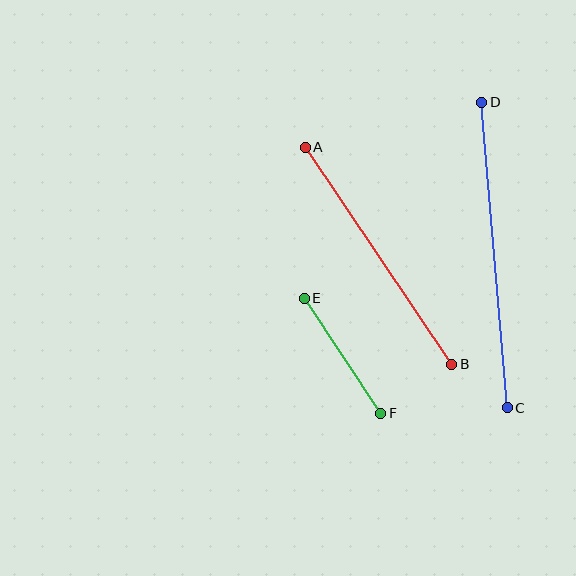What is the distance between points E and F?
The distance is approximately 138 pixels.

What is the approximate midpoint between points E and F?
The midpoint is at approximately (342, 356) pixels.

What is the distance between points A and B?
The distance is approximately 262 pixels.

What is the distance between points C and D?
The distance is approximately 306 pixels.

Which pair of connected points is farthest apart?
Points C and D are farthest apart.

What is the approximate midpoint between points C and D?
The midpoint is at approximately (494, 255) pixels.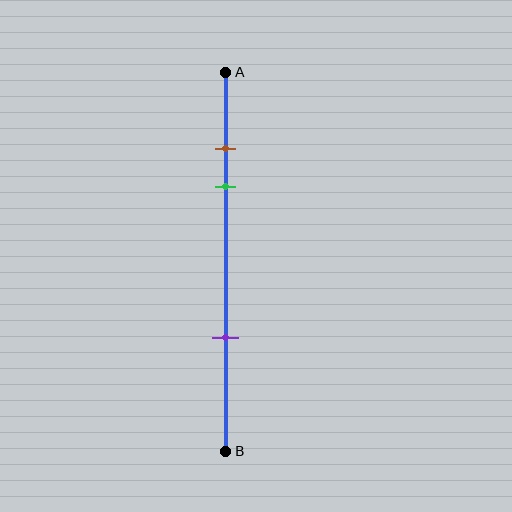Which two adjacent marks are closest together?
The brown and green marks are the closest adjacent pair.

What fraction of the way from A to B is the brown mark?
The brown mark is approximately 20% (0.2) of the way from A to B.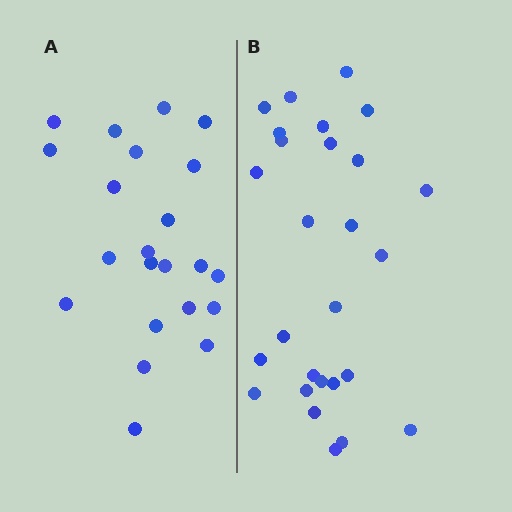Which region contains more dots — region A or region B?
Region B (the right region) has more dots.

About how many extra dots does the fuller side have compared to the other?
Region B has about 5 more dots than region A.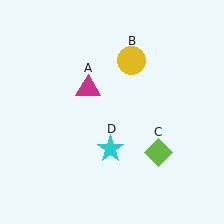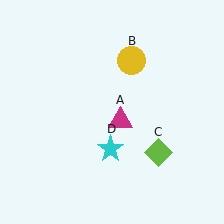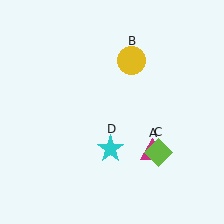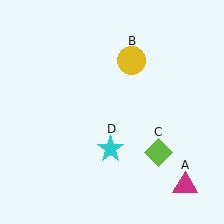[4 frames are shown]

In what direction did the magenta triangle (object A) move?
The magenta triangle (object A) moved down and to the right.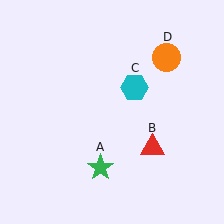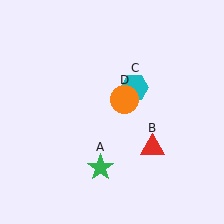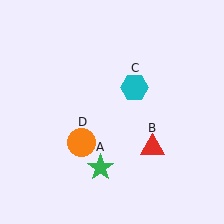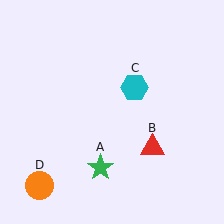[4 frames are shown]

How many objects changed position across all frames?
1 object changed position: orange circle (object D).